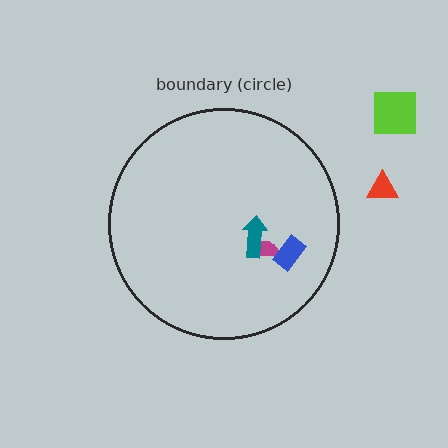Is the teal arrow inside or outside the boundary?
Inside.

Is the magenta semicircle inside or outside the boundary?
Inside.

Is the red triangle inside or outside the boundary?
Outside.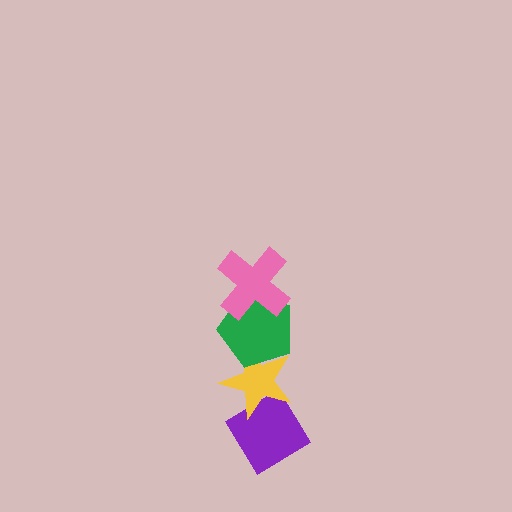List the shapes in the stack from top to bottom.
From top to bottom: the pink cross, the green pentagon, the yellow star, the purple diamond.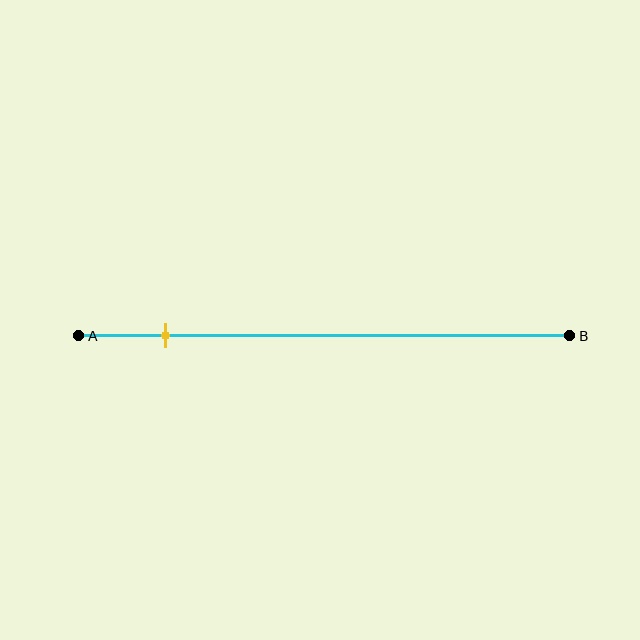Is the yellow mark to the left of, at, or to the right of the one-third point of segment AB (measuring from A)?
The yellow mark is to the left of the one-third point of segment AB.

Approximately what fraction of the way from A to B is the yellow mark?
The yellow mark is approximately 20% of the way from A to B.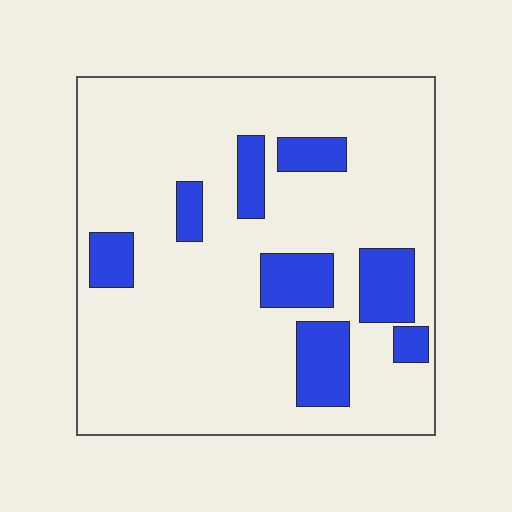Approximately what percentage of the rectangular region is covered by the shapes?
Approximately 20%.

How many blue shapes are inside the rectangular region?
8.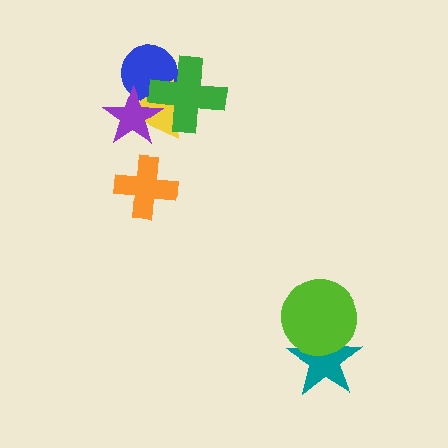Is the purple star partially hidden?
Yes, it is partially covered by another shape.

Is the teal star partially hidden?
Yes, it is partially covered by another shape.